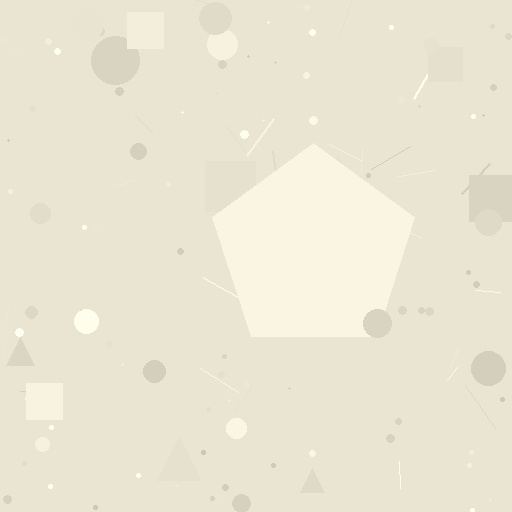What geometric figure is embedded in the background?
A pentagon is embedded in the background.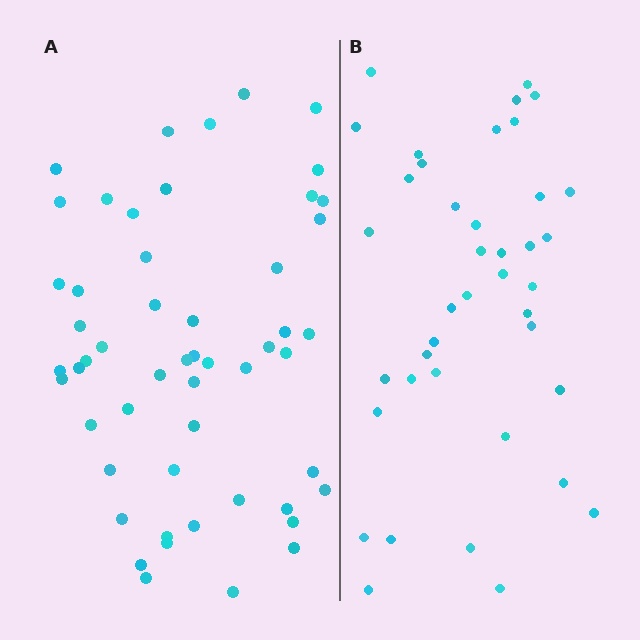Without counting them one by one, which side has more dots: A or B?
Region A (the left region) has more dots.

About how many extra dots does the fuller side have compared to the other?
Region A has approximately 15 more dots than region B.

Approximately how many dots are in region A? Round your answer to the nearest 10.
About 50 dots. (The exact count is 53, which rounds to 50.)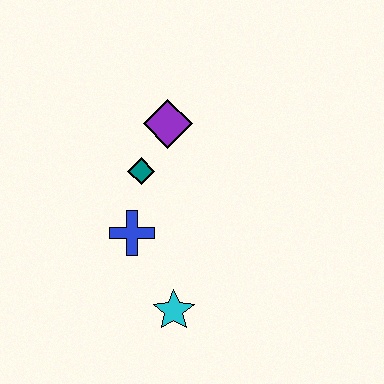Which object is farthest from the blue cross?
The purple diamond is farthest from the blue cross.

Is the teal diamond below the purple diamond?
Yes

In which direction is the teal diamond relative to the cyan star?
The teal diamond is above the cyan star.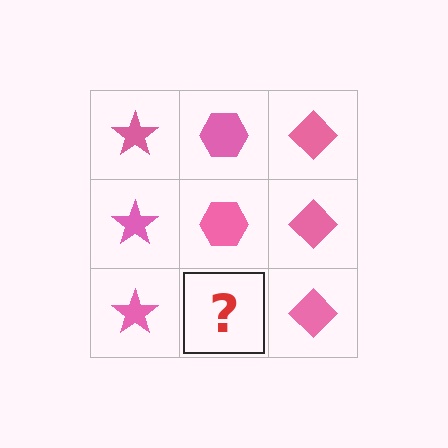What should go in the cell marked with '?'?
The missing cell should contain a pink hexagon.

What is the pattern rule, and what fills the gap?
The rule is that each column has a consistent shape. The gap should be filled with a pink hexagon.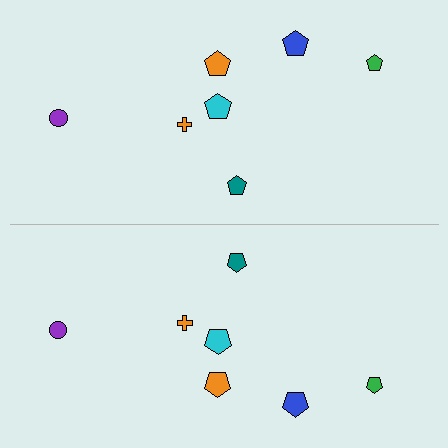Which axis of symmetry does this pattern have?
The pattern has a horizontal axis of symmetry running through the center of the image.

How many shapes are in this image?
There are 14 shapes in this image.